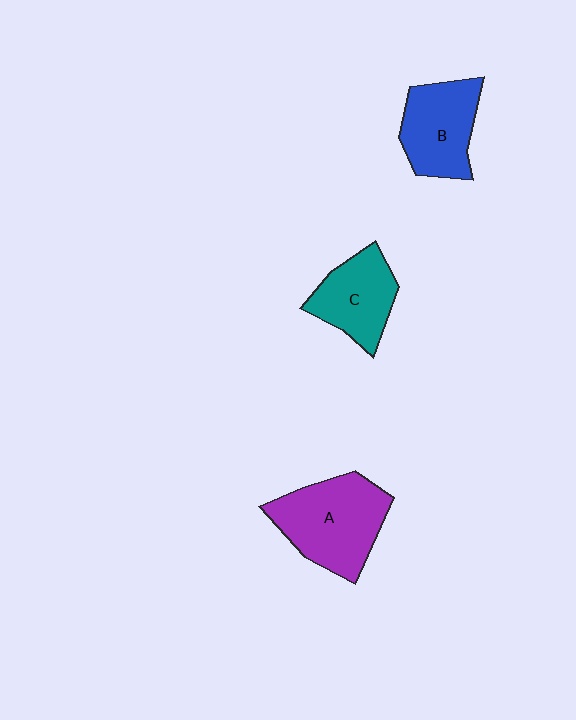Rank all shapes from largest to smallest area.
From largest to smallest: A (purple), B (blue), C (teal).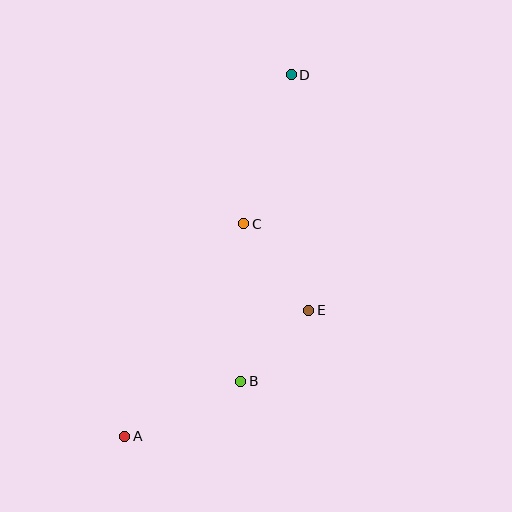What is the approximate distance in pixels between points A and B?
The distance between A and B is approximately 129 pixels.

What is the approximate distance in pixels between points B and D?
The distance between B and D is approximately 311 pixels.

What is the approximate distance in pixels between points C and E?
The distance between C and E is approximately 108 pixels.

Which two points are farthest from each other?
Points A and D are farthest from each other.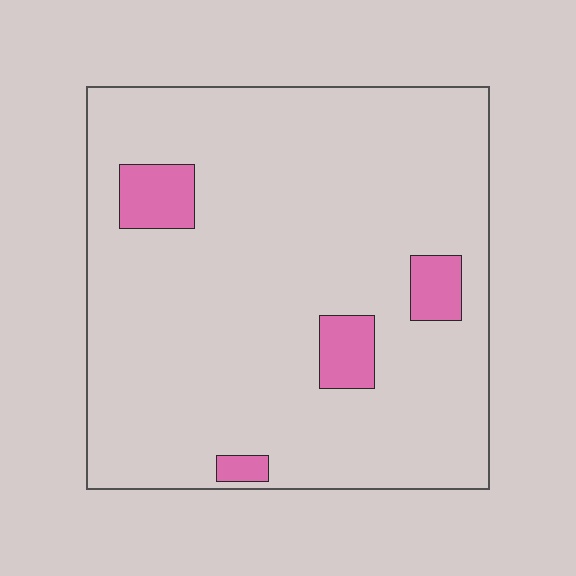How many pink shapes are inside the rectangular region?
4.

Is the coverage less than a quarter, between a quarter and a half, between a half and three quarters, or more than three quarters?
Less than a quarter.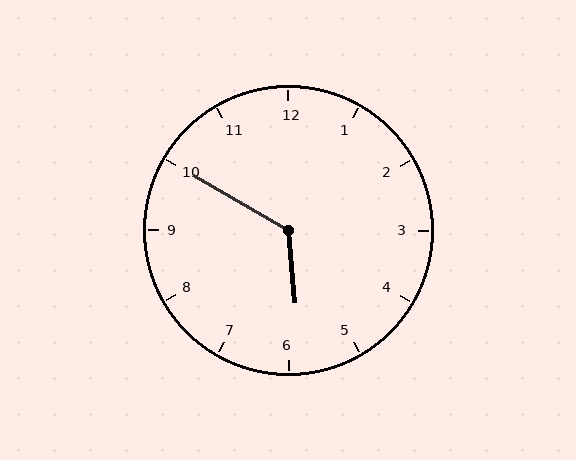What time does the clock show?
5:50.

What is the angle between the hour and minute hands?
Approximately 125 degrees.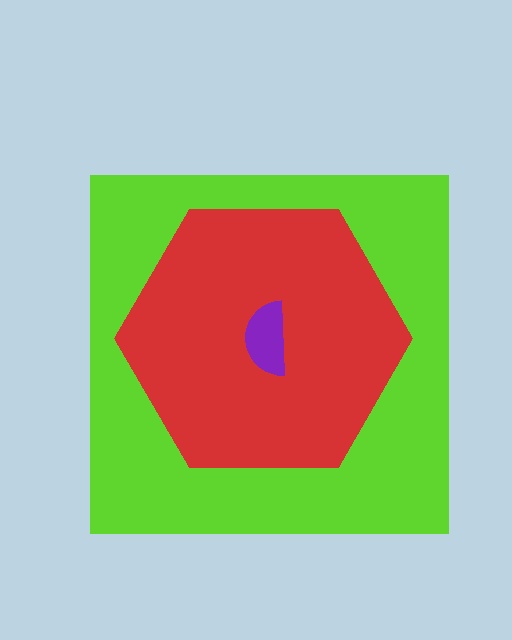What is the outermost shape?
The lime square.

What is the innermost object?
The purple semicircle.